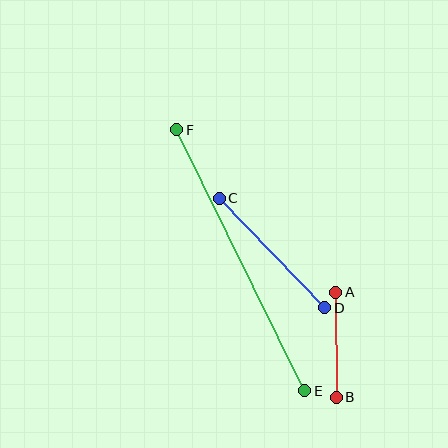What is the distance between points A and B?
The distance is approximately 105 pixels.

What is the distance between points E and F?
The distance is approximately 291 pixels.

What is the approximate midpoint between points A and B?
The midpoint is at approximately (336, 345) pixels.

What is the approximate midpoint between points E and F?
The midpoint is at approximately (241, 260) pixels.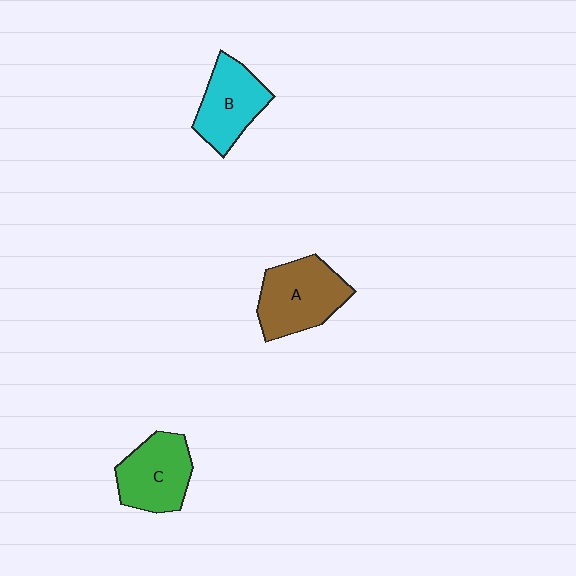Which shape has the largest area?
Shape A (brown).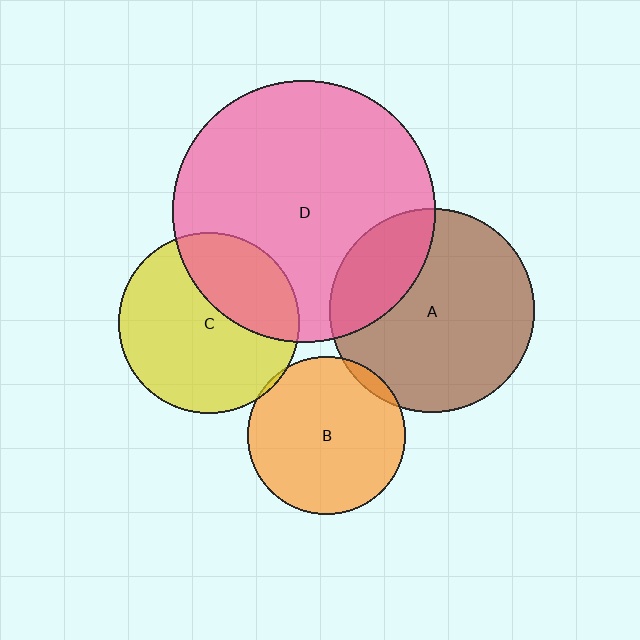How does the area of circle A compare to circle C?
Approximately 1.3 times.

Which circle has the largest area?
Circle D (pink).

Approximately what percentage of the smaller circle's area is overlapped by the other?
Approximately 5%.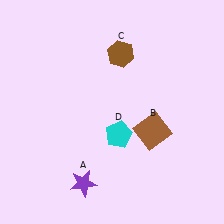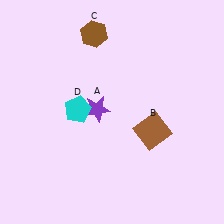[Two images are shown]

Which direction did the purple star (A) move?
The purple star (A) moved up.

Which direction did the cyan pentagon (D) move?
The cyan pentagon (D) moved left.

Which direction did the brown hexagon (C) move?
The brown hexagon (C) moved left.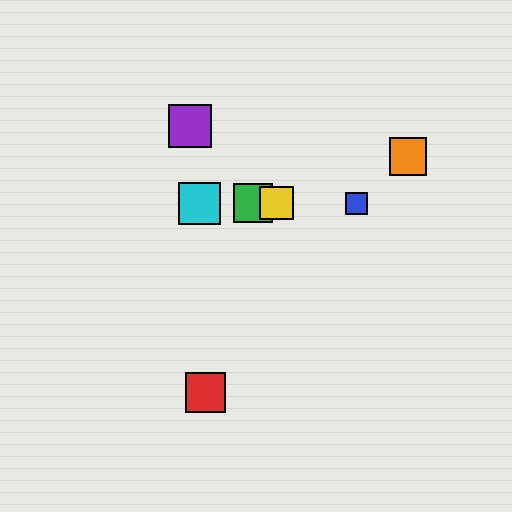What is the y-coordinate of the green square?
The green square is at y≈203.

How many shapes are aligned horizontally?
4 shapes (the blue square, the green square, the yellow square, the cyan square) are aligned horizontally.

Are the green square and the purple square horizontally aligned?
No, the green square is at y≈203 and the purple square is at y≈126.